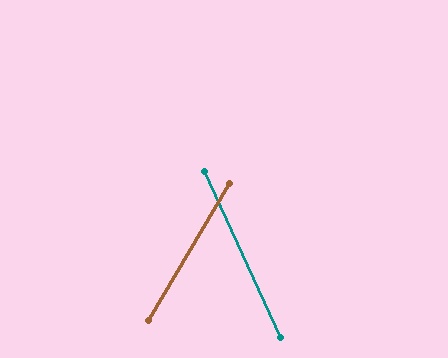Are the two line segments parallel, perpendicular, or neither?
Neither parallel nor perpendicular — they differ by about 55°.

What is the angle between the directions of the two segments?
Approximately 55 degrees.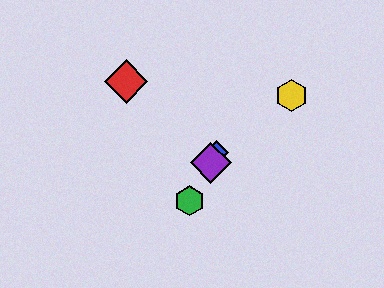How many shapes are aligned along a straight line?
3 shapes (the blue diamond, the green hexagon, the purple diamond) are aligned along a straight line.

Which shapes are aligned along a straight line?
The blue diamond, the green hexagon, the purple diamond are aligned along a straight line.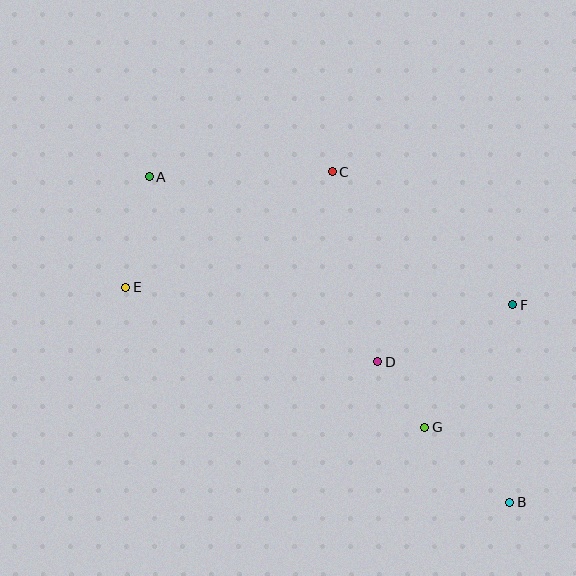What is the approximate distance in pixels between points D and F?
The distance between D and F is approximately 146 pixels.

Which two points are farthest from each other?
Points A and B are farthest from each other.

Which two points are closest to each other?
Points D and G are closest to each other.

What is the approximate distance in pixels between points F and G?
The distance between F and G is approximately 151 pixels.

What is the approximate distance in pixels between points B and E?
The distance between B and E is approximately 440 pixels.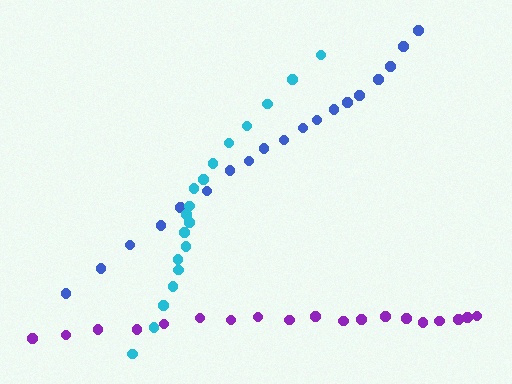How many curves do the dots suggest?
There are 3 distinct paths.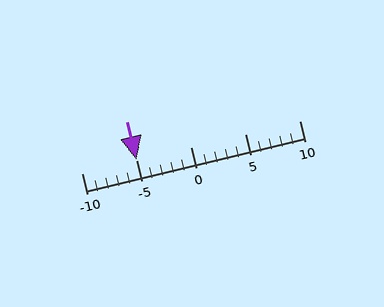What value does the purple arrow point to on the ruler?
The purple arrow points to approximately -5.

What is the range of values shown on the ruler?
The ruler shows values from -10 to 10.